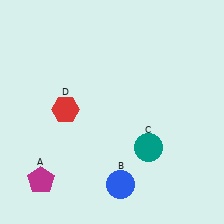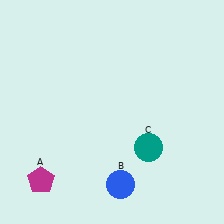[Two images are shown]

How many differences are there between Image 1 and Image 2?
There is 1 difference between the two images.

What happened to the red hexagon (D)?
The red hexagon (D) was removed in Image 2. It was in the top-left area of Image 1.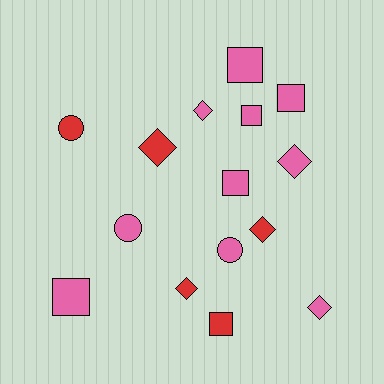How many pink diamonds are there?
There are 3 pink diamonds.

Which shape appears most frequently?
Square, with 6 objects.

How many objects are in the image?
There are 15 objects.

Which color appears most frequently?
Pink, with 10 objects.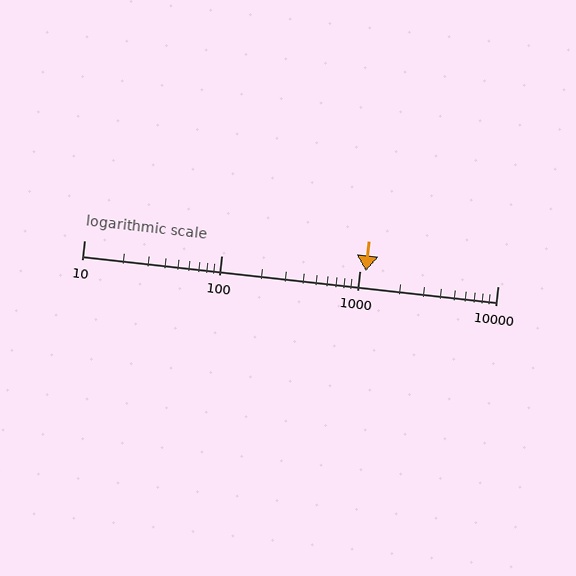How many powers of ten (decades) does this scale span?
The scale spans 3 decades, from 10 to 10000.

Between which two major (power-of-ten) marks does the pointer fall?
The pointer is between 1000 and 10000.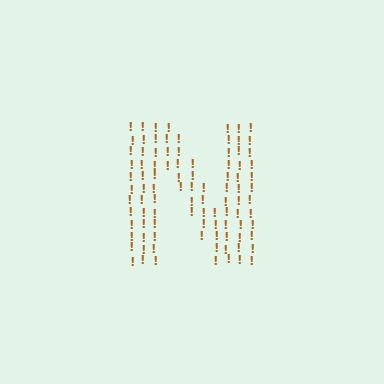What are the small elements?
The small elements are exclamation marks.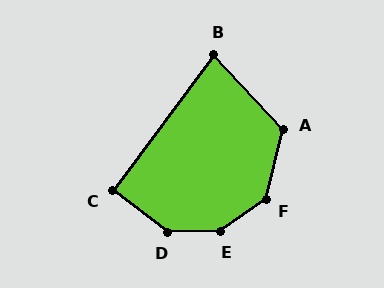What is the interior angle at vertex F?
Approximately 139 degrees (obtuse).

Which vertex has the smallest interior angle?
B, at approximately 79 degrees.